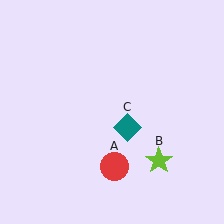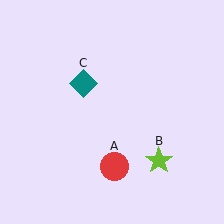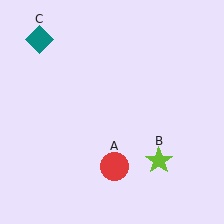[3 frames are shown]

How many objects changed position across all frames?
1 object changed position: teal diamond (object C).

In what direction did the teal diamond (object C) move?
The teal diamond (object C) moved up and to the left.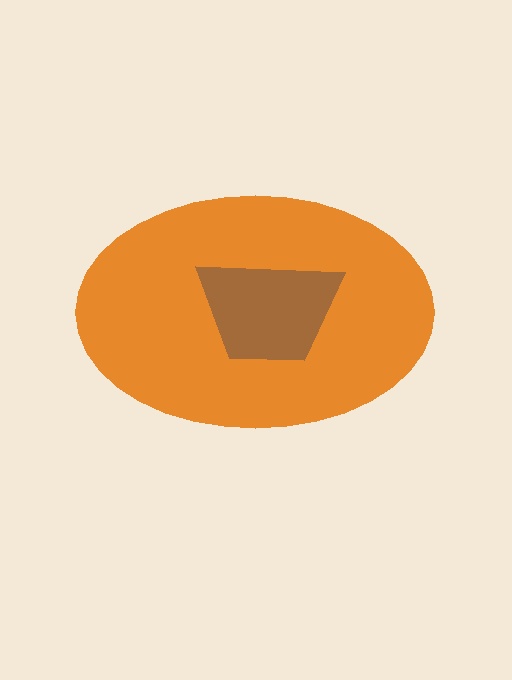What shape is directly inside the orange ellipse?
The brown trapezoid.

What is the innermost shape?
The brown trapezoid.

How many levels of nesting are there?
2.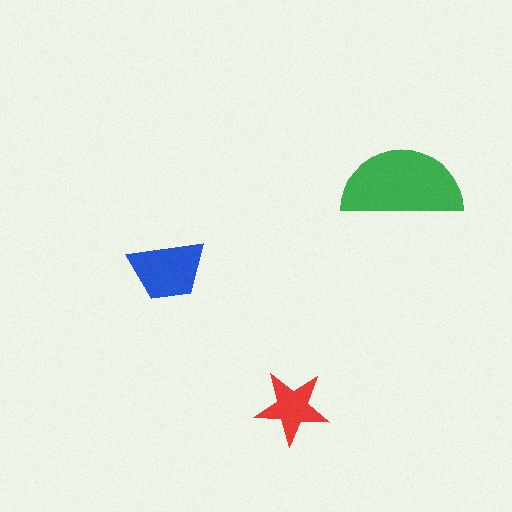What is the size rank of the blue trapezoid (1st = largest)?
2nd.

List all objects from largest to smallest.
The green semicircle, the blue trapezoid, the red star.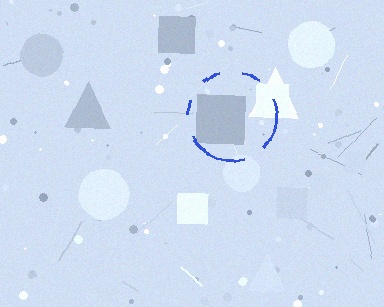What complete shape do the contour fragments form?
The contour fragments form a circle.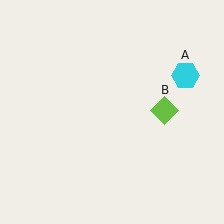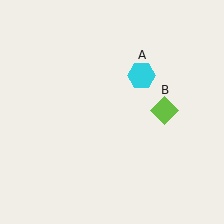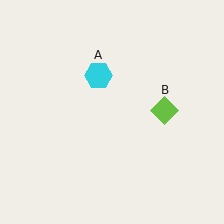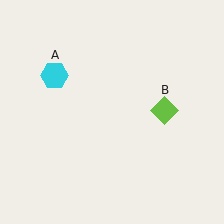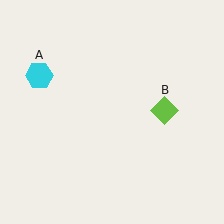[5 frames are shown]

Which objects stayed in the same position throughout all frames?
Lime diamond (object B) remained stationary.